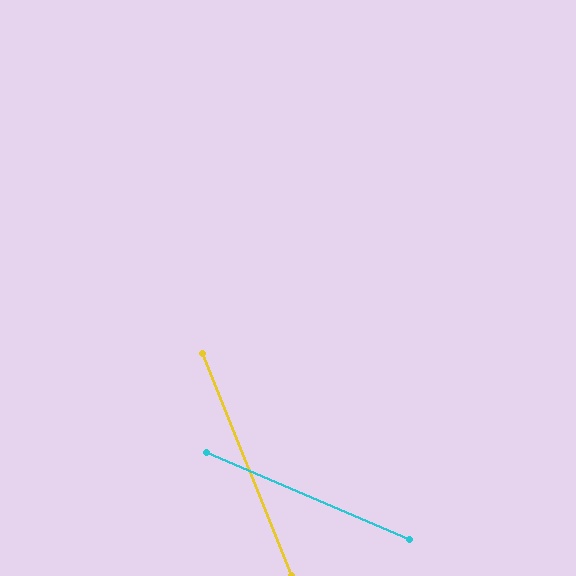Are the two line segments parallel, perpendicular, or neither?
Neither parallel nor perpendicular — they differ by about 45°.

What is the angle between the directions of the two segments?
Approximately 45 degrees.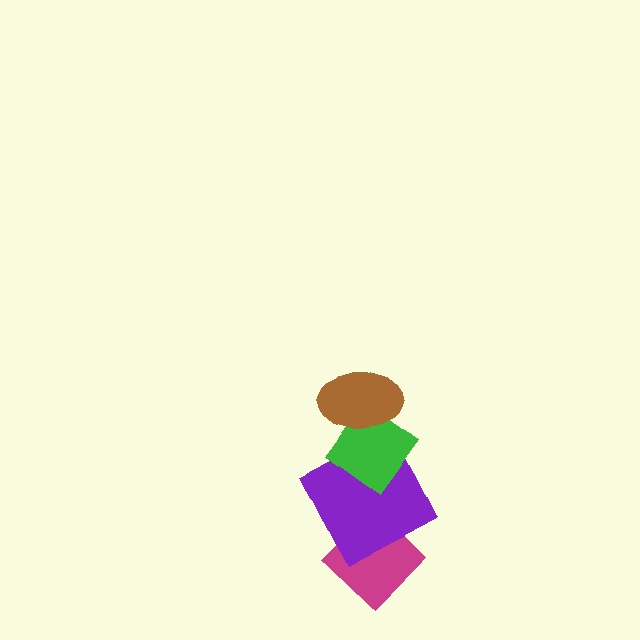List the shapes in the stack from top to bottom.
From top to bottom: the brown ellipse, the green diamond, the purple square, the magenta diamond.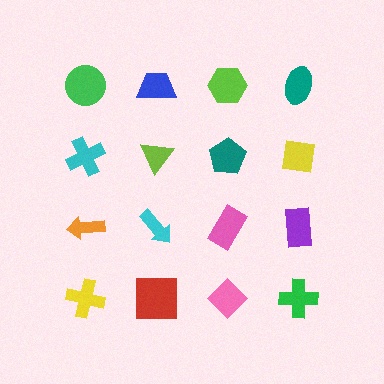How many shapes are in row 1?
4 shapes.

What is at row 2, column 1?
A cyan cross.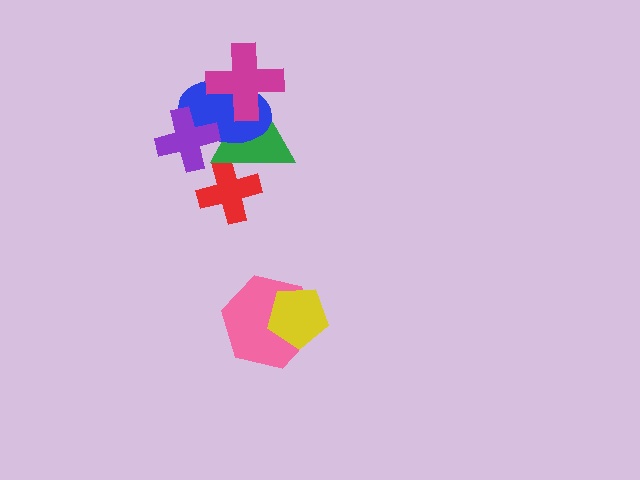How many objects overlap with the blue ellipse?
3 objects overlap with the blue ellipse.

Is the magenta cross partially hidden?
No, no other shape covers it.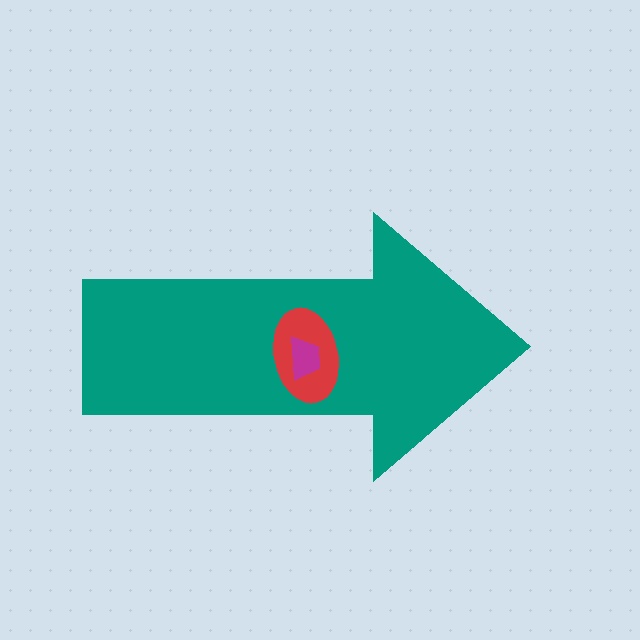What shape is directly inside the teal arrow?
The red ellipse.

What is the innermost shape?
The magenta trapezoid.